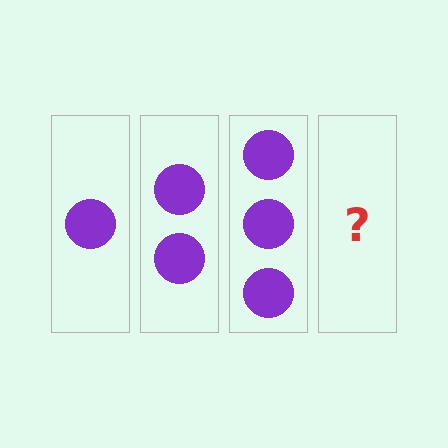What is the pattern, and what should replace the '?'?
The pattern is that each step adds one more circle. The '?' should be 4 circles.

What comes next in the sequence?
The next element should be 4 circles.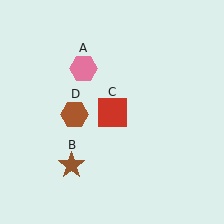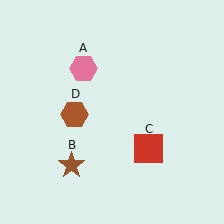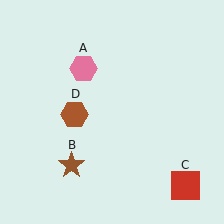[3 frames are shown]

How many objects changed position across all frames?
1 object changed position: red square (object C).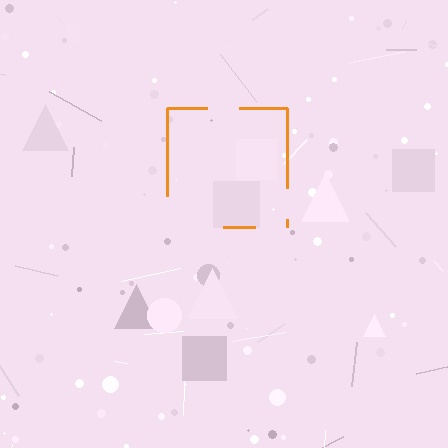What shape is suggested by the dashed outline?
The dashed outline suggests a square.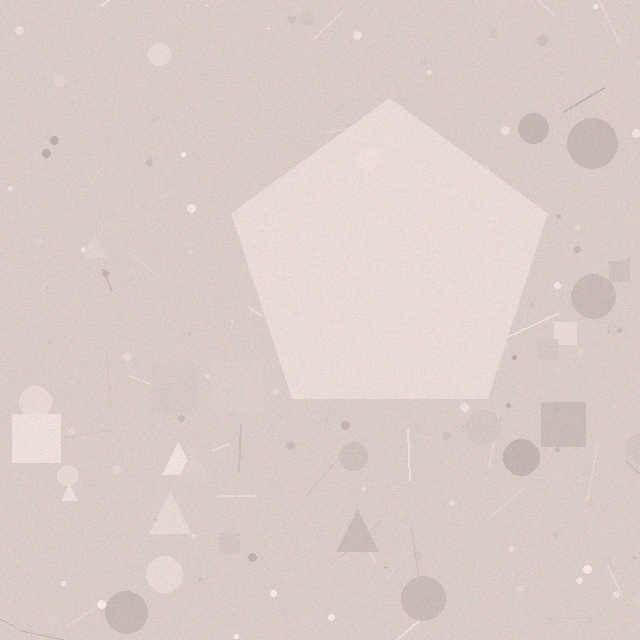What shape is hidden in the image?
A pentagon is hidden in the image.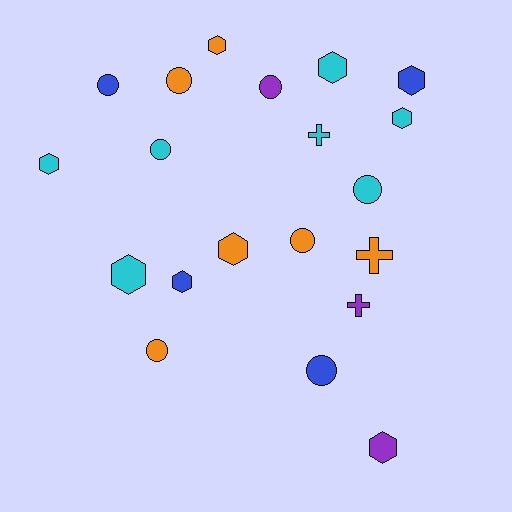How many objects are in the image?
There are 20 objects.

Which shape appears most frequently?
Hexagon, with 9 objects.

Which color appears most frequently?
Cyan, with 7 objects.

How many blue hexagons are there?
There are 2 blue hexagons.